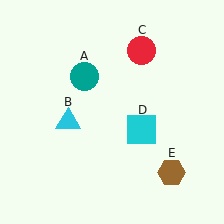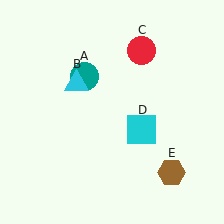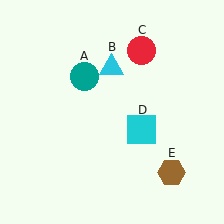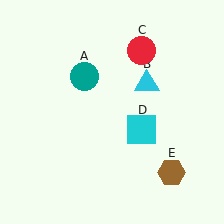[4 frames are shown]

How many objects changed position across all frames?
1 object changed position: cyan triangle (object B).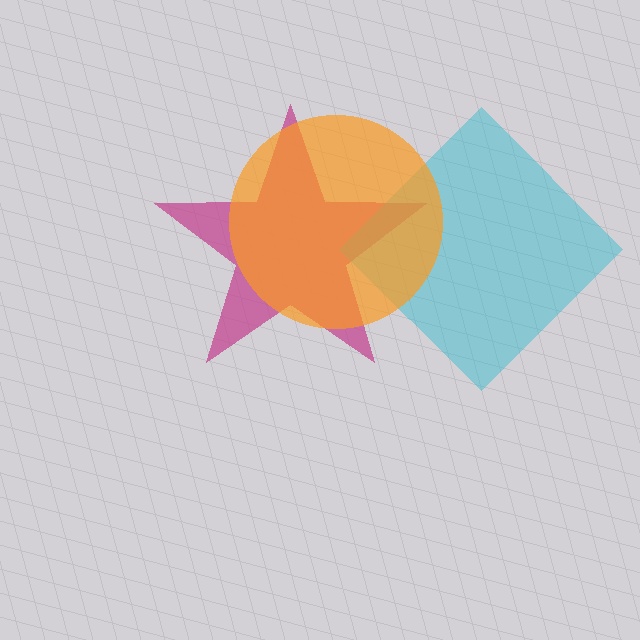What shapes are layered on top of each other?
The layered shapes are: a magenta star, a cyan diamond, an orange circle.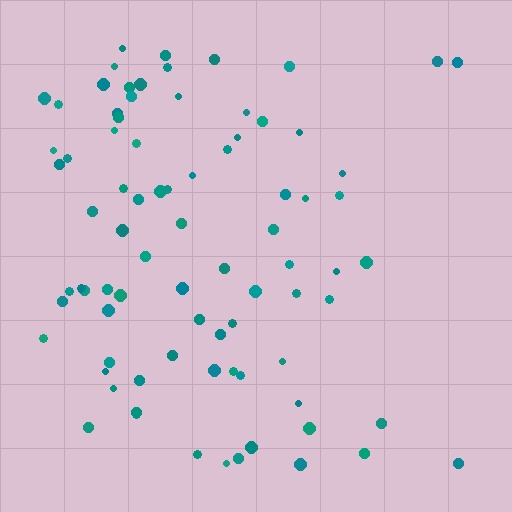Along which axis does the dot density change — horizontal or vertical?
Horizontal.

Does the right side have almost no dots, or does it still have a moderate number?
Still a moderate number, just noticeably fewer than the left.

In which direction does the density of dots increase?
From right to left, with the left side densest.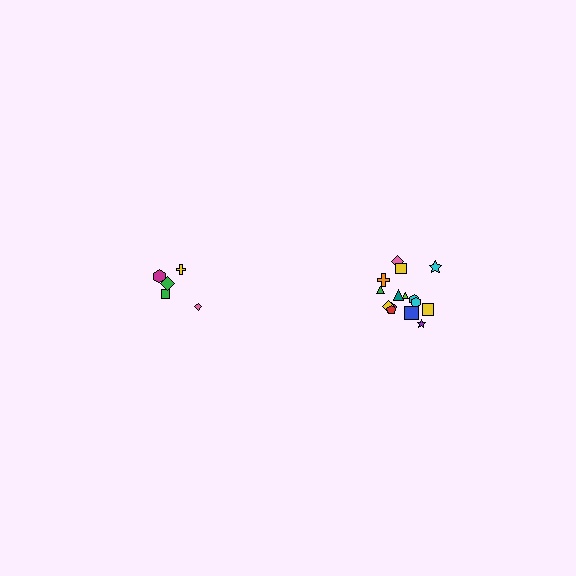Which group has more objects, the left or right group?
The right group.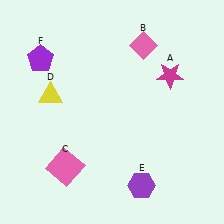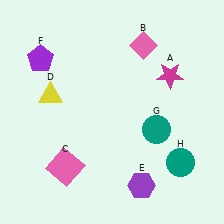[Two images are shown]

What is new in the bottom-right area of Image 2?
A teal circle (G) was added in the bottom-right area of Image 2.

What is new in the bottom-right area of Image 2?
A teal circle (H) was added in the bottom-right area of Image 2.